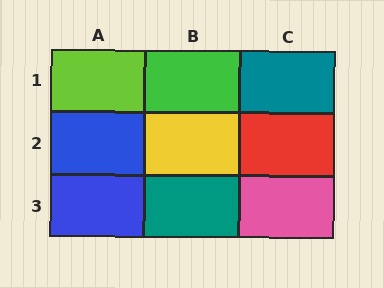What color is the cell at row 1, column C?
Teal.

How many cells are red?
1 cell is red.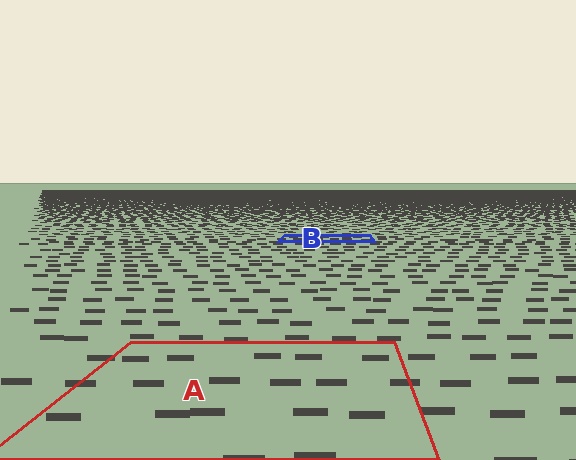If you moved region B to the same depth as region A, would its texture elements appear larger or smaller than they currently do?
They would appear larger. At a closer depth, the same texture elements are projected at a bigger on-screen size.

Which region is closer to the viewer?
Region A is closer. The texture elements there are larger and more spread out.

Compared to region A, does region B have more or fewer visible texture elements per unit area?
Region B has more texture elements per unit area — they are packed more densely because it is farther away.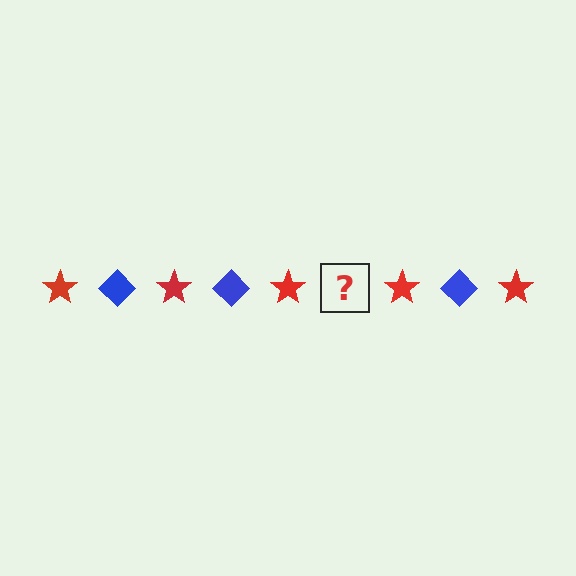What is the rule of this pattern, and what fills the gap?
The rule is that the pattern alternates between red star and blue diamond. The gap should be filled with a blue diamond.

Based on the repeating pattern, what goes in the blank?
The blank should be a blue diamond.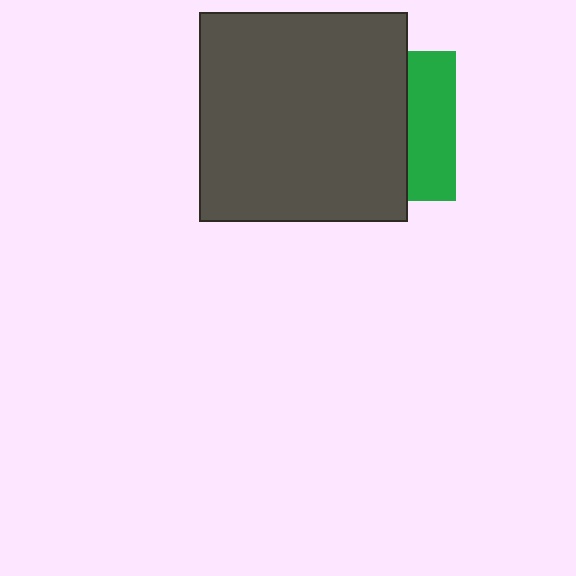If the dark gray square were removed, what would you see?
You would see the complete green square.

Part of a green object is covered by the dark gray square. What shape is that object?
It is a square.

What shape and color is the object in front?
The object in front is a dark gray square.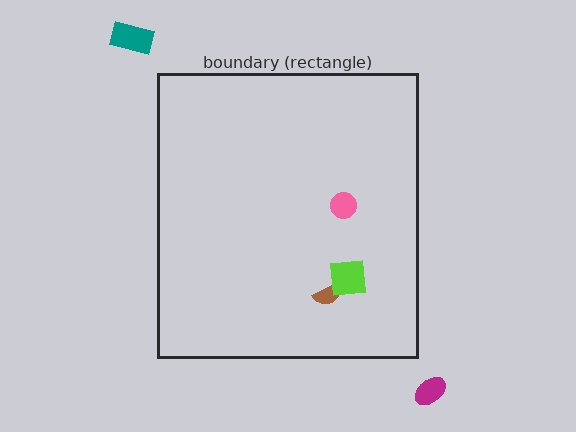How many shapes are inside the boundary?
3 inside, 2 outside.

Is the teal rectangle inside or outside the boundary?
Outside.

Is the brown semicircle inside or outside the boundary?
Inside.